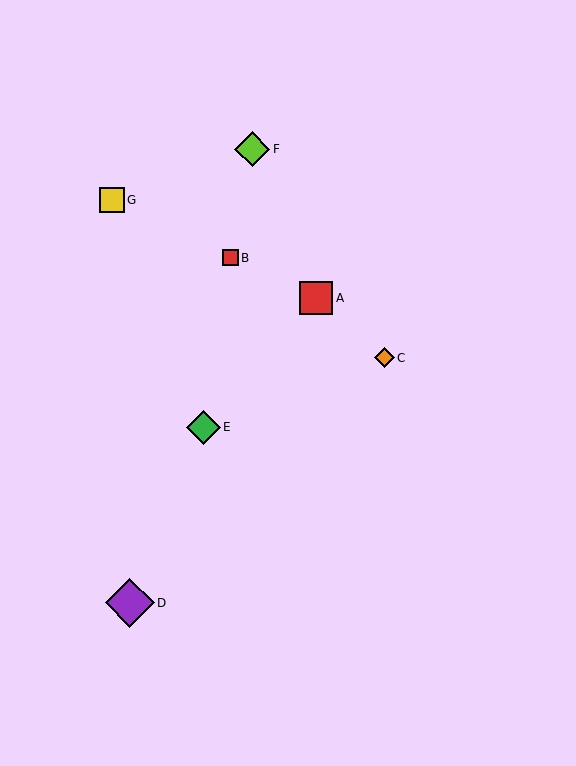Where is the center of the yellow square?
The center of the yellow square is at (112, 200).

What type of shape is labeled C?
Shape C is an orange diamond.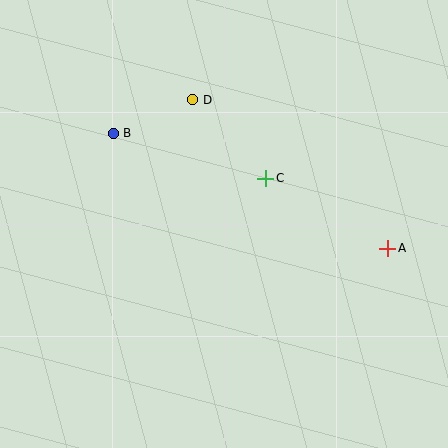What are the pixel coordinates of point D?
Point D is at (193, 100).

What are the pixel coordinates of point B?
Point B is at (113, 133).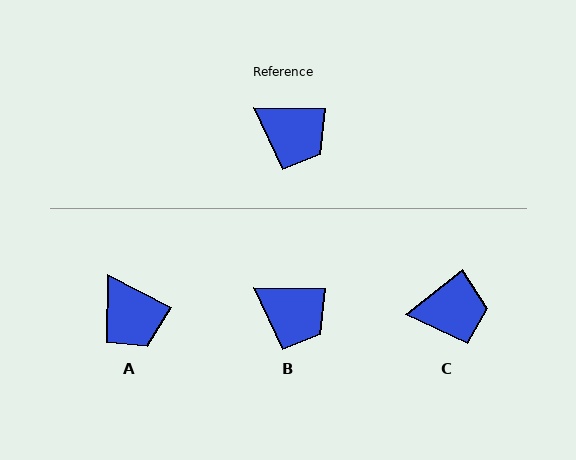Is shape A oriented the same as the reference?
No, it is off by about 26 degrees.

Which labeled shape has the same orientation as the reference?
B.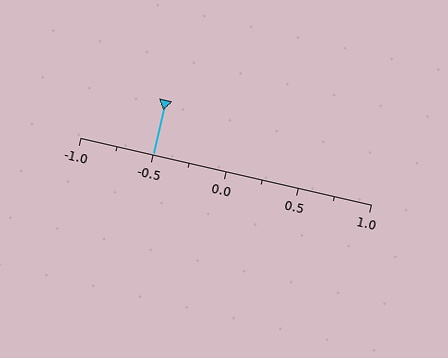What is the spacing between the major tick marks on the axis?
The major ticks are spaced 0.5 apart.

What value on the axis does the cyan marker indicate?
The marker indicates approximately -0.5.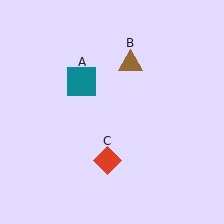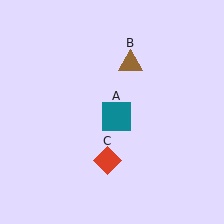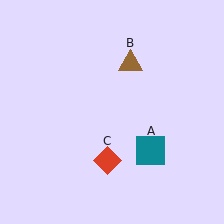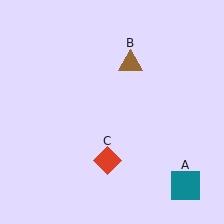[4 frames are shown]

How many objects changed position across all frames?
1 object changed position: teal square (object A).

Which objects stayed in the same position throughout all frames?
Brown triangle (object B) and red diamond (object C) remained stationary.